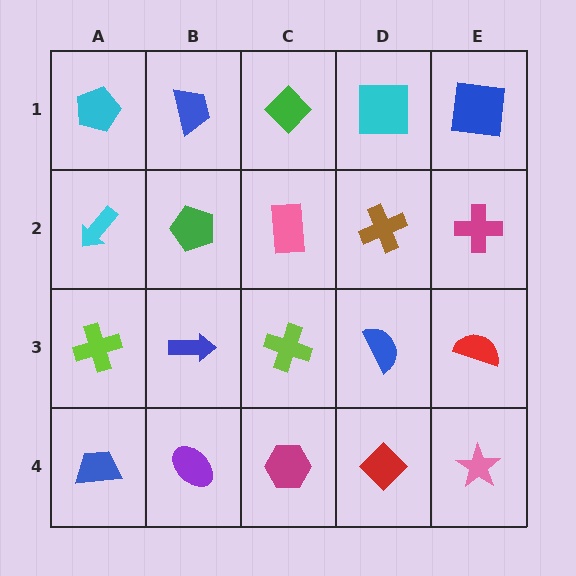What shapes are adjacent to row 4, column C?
A lime cross (row 3, column C), a purple ellipse (row 4, column B), a red diamond (row 4, column D).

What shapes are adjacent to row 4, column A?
A lime cross (row 3, column A), a purple ellipse (row 4, column B).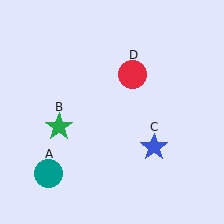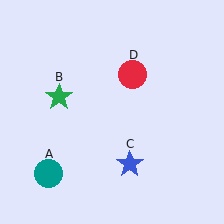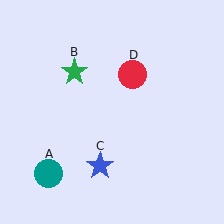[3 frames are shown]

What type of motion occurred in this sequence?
The green star (object B), blue star (object C) rotated clockwise around the center of the scene.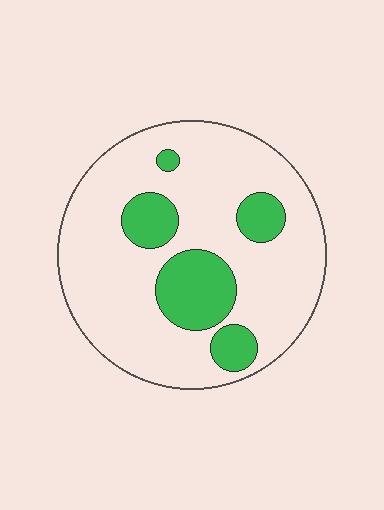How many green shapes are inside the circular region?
5.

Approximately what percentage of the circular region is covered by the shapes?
Approximately 20%.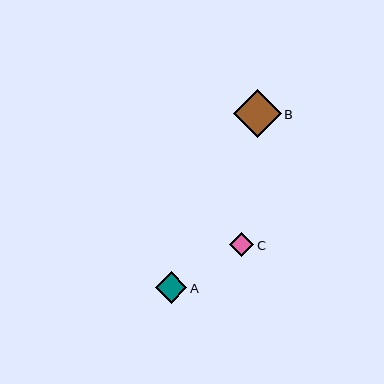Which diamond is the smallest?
Diamond C is the smallest with a size of approximately 24 pixels.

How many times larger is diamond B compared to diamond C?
Diamond B is approximately 2.0 times the size of diamond C.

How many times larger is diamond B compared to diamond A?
Diamond B is approximately 1.5 times the size of diamond A.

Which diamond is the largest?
Diamond B is the largest with a size of approximately 47 pixels.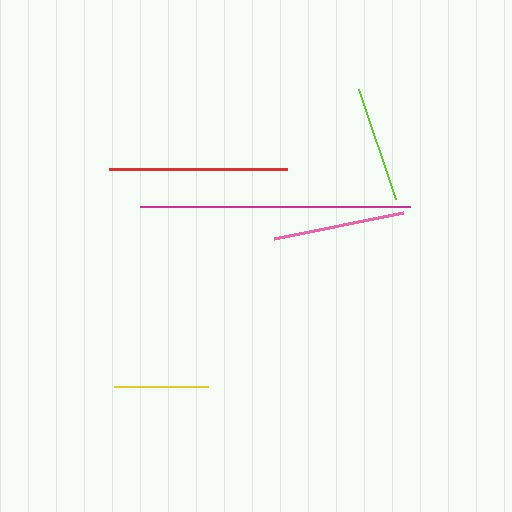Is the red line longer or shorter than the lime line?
The red line is longer than the lime line.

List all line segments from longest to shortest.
From longest to shortest: magenta, red, pink, lime, yellow.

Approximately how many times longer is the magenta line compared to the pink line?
The magenta line is approximately 2.1 times the length of the pink line.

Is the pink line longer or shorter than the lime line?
The pink line is longer than the lime line.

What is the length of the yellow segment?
The yellow segment is approximately 94 pixels long.